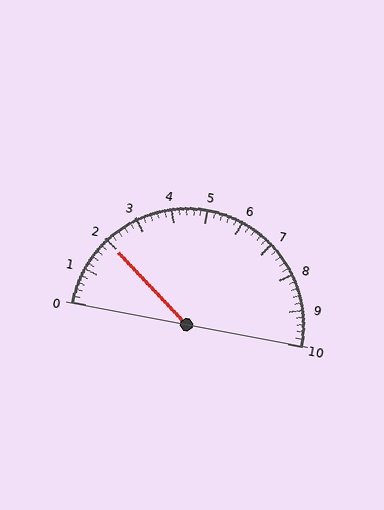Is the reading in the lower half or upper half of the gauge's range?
The reading is in the lower half of the range (0 to 10).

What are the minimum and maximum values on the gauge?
The gauge ranges from 0 to 10.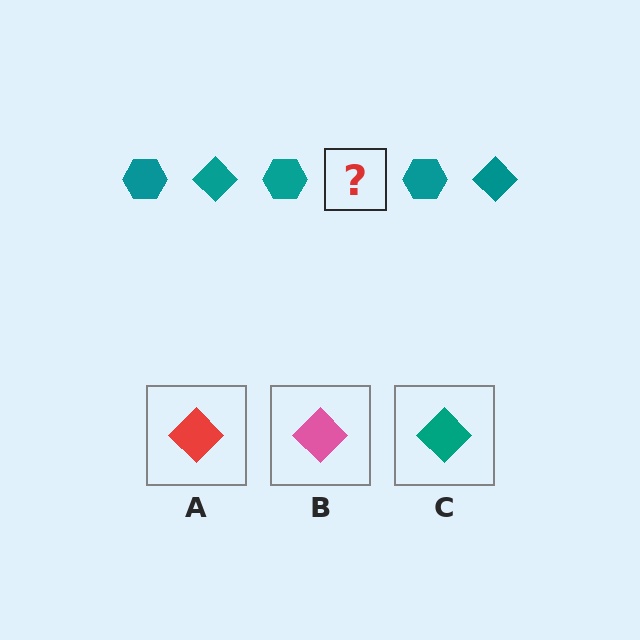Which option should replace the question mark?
Option C.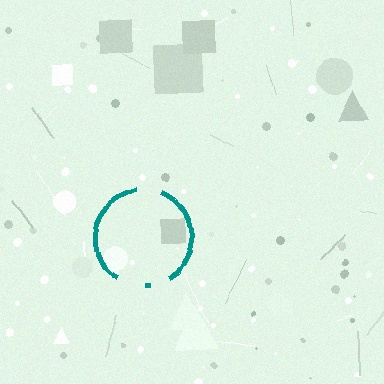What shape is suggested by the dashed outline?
The dashed outline suggests a circle.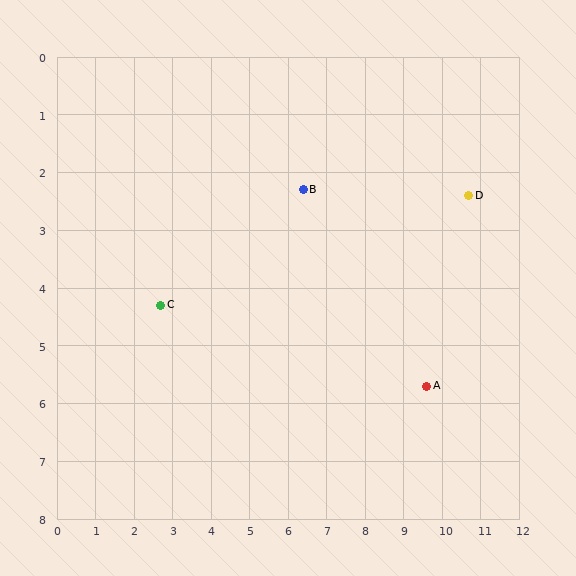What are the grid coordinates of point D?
Point D is at approximately (10.7, 2.4).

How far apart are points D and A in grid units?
Points D and A are about 3.5 grid units apart.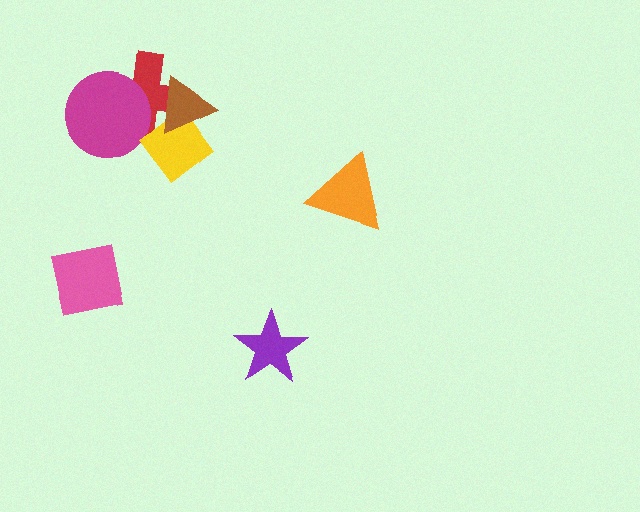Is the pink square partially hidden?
No, no other shape covers it.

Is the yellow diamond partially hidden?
Yes, it is partially covered by another shape.